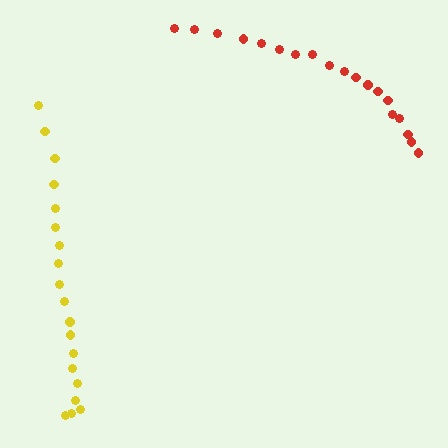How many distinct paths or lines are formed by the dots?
There are 2 distinct paths.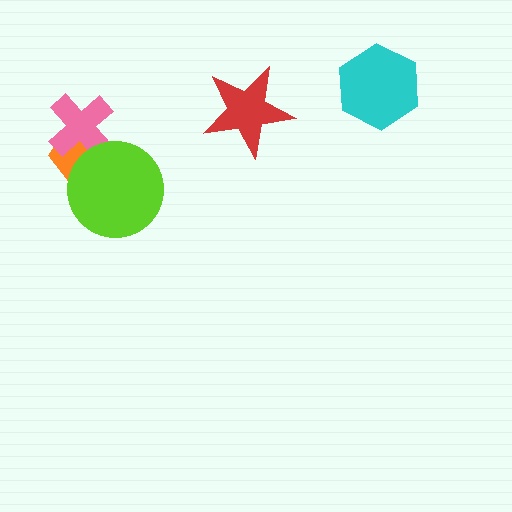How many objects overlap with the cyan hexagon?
0 objects overlap with the cyan hexagon.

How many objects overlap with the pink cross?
2 objects overlap with the pink cross.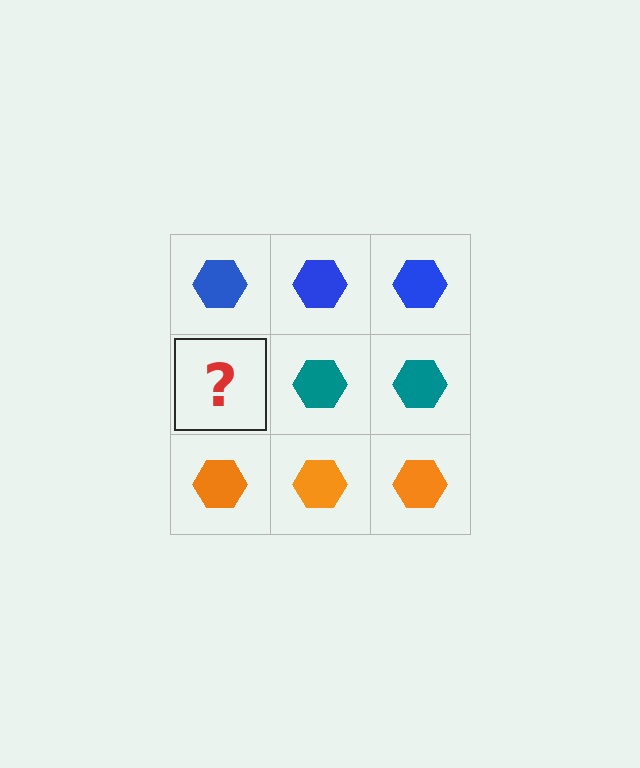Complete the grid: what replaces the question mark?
The question mark should be replaced with a teal hexagon.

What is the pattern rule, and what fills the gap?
The rule is that each row has a consistent color. The gap should be filled with a teal hexagon.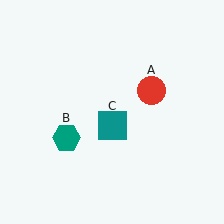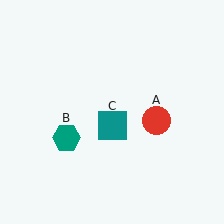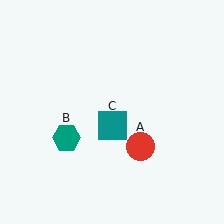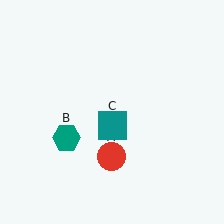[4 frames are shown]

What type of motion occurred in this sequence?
The red circle (object A) rotated clockwise around the center of the scene.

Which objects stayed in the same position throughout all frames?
Teal hexagon (object B) and teal square (object C) remained stationary.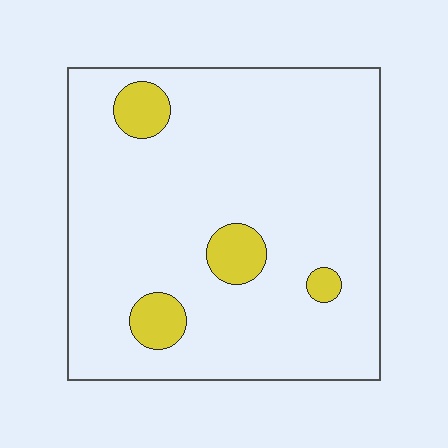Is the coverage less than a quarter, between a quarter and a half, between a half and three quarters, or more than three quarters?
Less than a quarter.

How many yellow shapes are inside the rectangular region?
4.